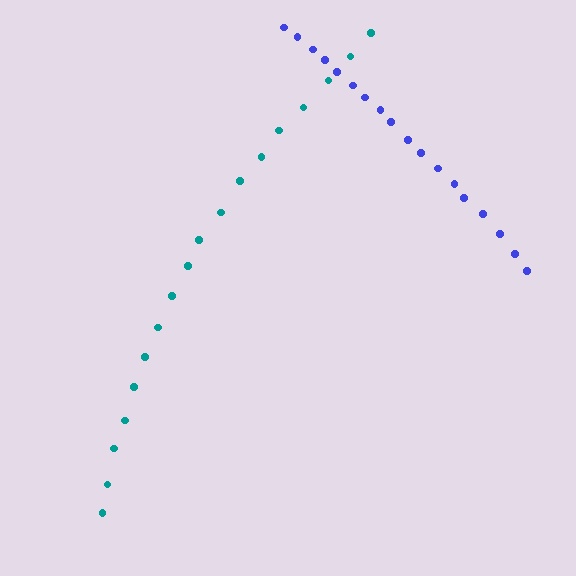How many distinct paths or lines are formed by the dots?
There are 2 distinct paths.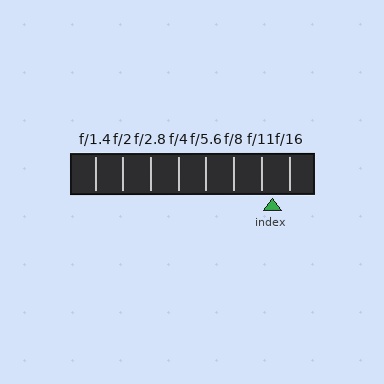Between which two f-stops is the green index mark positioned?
The index mark is between f/11 and f/16.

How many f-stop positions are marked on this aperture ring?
There are 8 f-stop positions marked.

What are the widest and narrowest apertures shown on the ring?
The widest aperture shown is f/1.4 and the narrowest is f/16.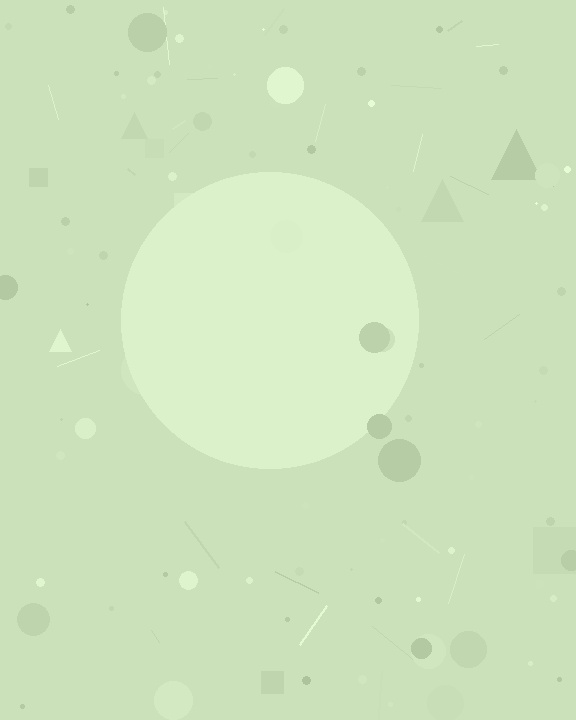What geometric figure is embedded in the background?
A circle is embedded in the background.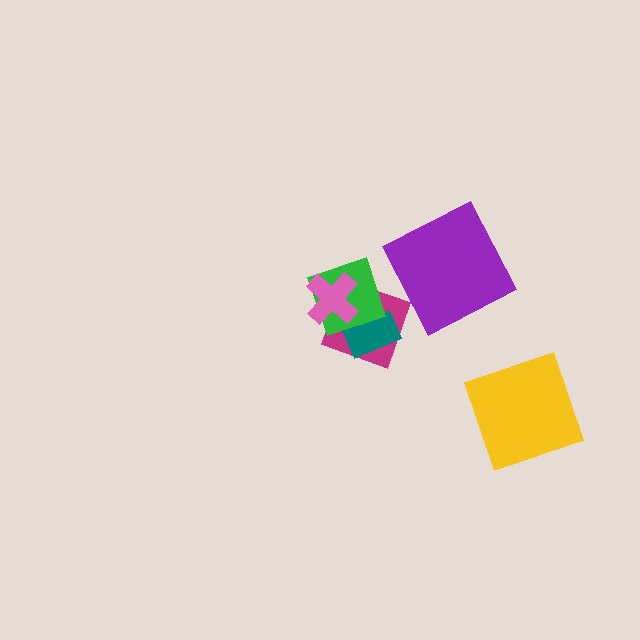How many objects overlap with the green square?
3 objects overlap with the green square.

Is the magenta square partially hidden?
Yes, it is partially covered by another shape.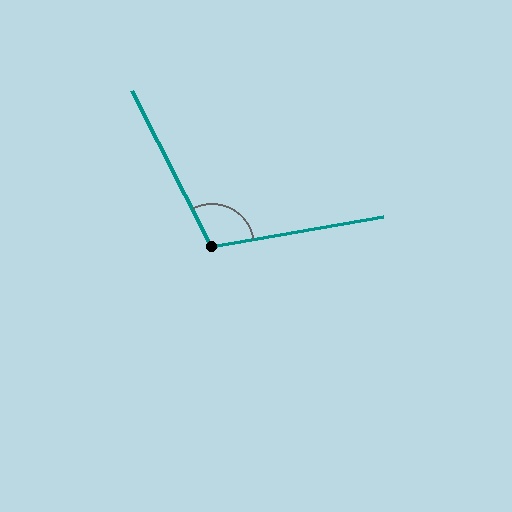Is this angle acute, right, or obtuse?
It is obtuse.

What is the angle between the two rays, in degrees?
Approximately 107 degrees.